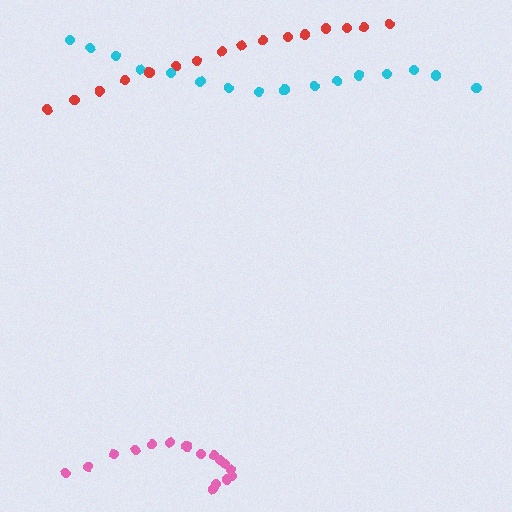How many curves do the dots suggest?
There are 3 distinct paths.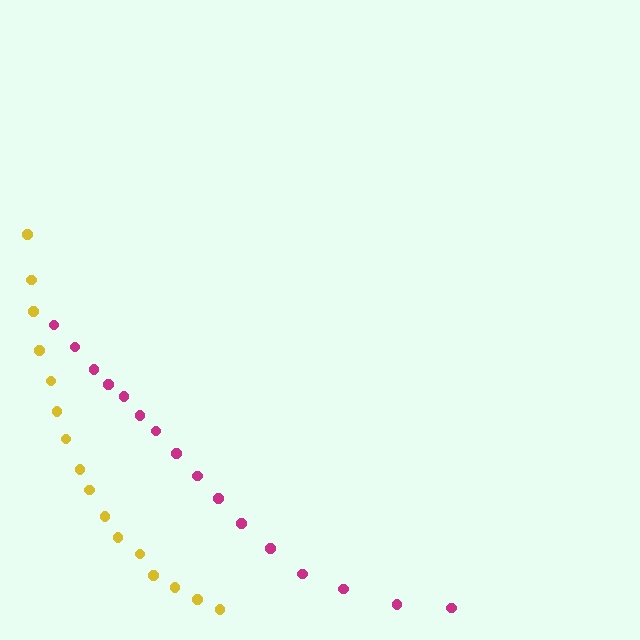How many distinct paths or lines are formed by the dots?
There are 2 distinct paths.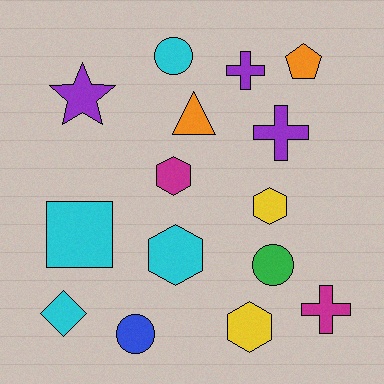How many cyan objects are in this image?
There are 4 cyan objects.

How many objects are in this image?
There are 15 objects.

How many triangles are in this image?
There is 1 triangle.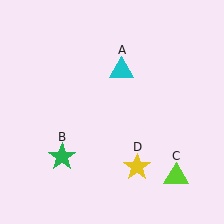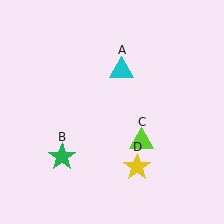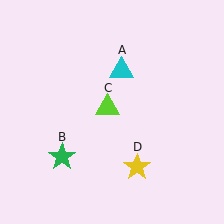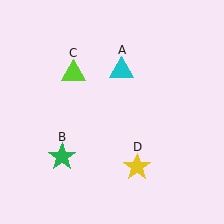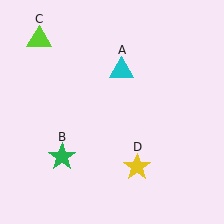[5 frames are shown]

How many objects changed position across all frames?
1 object changed position: lime triangle (object C).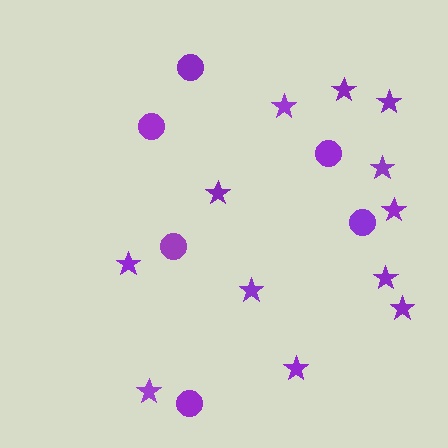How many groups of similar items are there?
There are 2 groups: one group of circles (6) and one group of stars (12).